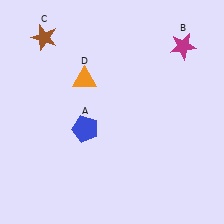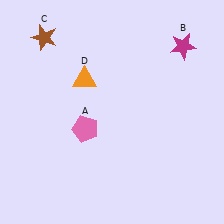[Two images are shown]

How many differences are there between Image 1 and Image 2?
There is 1 difference between the two images.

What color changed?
The pentagon (A) changed from blue in Image 1 to pink in Image 2.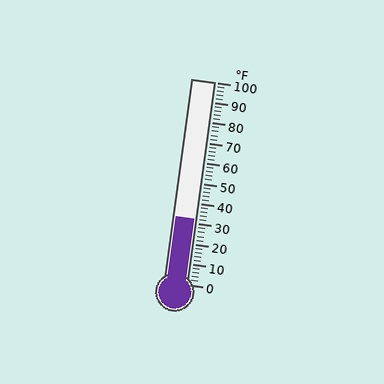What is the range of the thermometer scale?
The thermometer scale ranges from 0°F to 100°F.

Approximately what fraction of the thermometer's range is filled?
The thermometer is filled to approximately 30% of its range.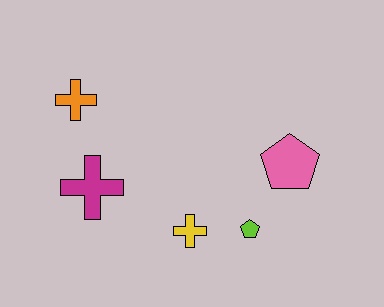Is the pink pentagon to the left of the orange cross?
No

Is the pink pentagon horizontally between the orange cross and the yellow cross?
No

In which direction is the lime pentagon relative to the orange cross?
The lime pentagon is to the right of the orange cross.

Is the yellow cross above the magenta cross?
No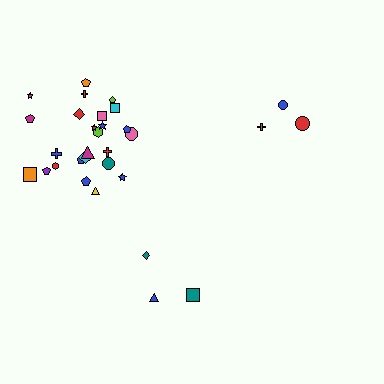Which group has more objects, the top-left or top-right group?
The top-left group.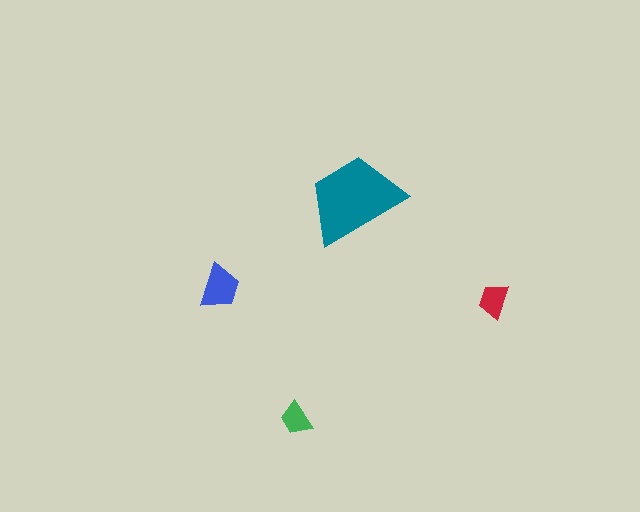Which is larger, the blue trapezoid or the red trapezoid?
The blue one.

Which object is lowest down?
The green trapezoid is bottommost.